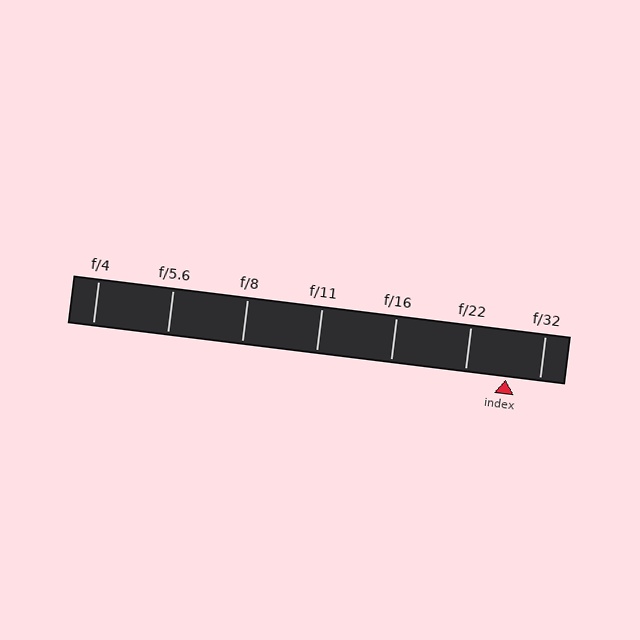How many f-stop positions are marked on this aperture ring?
There are 7 f-stop positions marked.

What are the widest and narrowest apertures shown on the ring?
The widest aperture shown is f/4 and the narrowest is f/32.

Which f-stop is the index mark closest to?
The index mark is closest to f/32.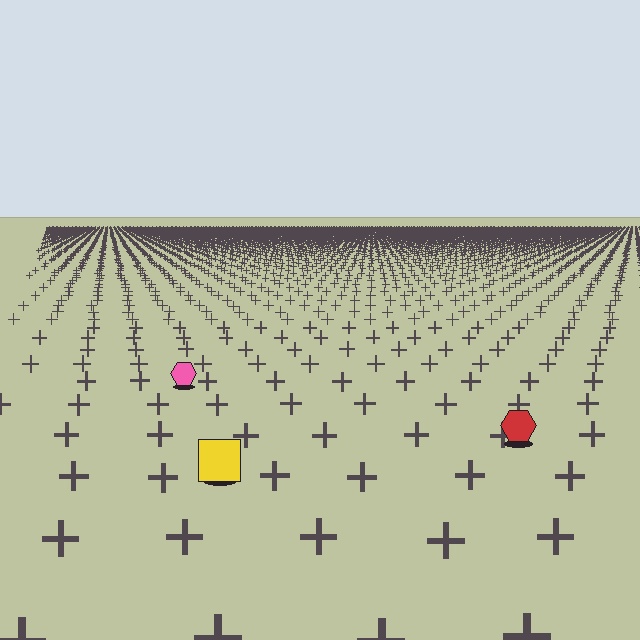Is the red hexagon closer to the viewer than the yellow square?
No. The yellow square is closer — you can tell from the texture gradient: the ground texture is coarser near it.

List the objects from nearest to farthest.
From nearest to farthest: the yellow square, the red hexagon, the pink hexagon.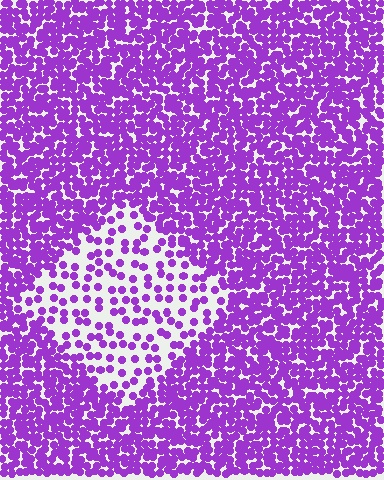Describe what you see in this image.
The image contains small purple elements arranged at two different densities. A diamond-shaped region is visible where the elements are less densely packed than the surrounding area.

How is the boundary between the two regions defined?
The boundary is defined by a change in element density (approximately 2.7x ratio). All elements are the same color, size, and shape.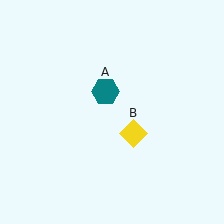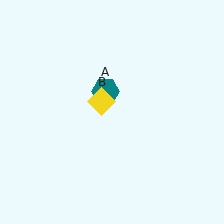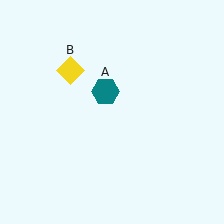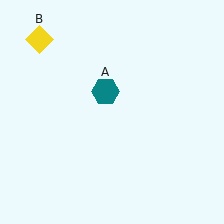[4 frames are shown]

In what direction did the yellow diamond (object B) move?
The yellow diamond (object B) moved up and to the left.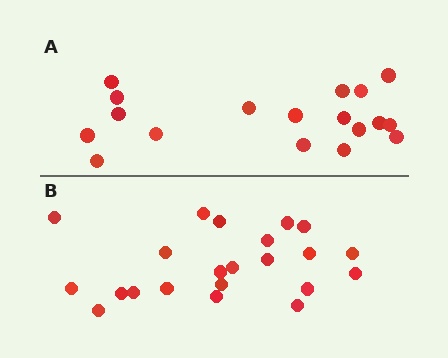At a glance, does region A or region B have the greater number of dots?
Region B (the bottom region) has more dots.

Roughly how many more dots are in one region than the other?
Region B has about 4 more dots than region A.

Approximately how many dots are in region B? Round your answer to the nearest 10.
About 20 dots. (The exact count is 22, which rounds to 20.)